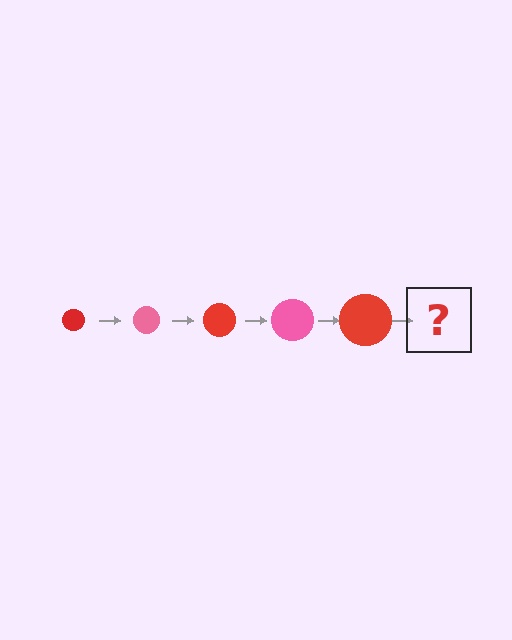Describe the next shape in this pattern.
It should be a pink circle, larger than the previous one.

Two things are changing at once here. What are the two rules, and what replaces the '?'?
The two rules are that the circle grows larger each step and the color cycles through red and pink. The '?' should be a pink circle, larger than the previous one.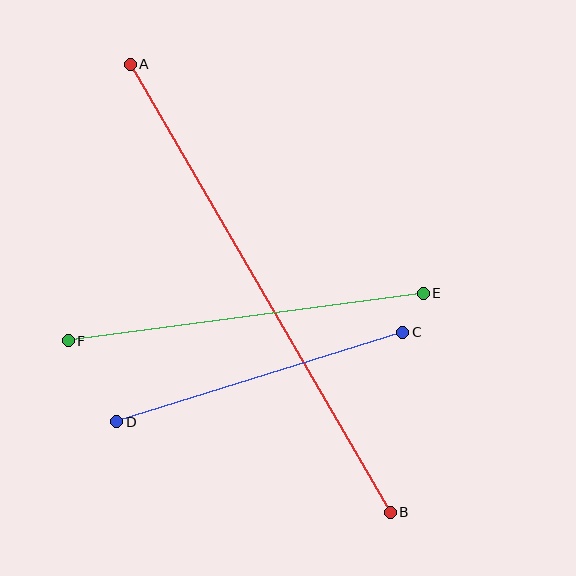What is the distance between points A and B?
The distance is approximately 518 pixels.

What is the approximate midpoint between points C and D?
The midpoint is at approximately (260, 377) pixels.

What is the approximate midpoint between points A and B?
The midpoint is at approximately (260, 288) pixels.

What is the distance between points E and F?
The distance is approximately 358 pixels.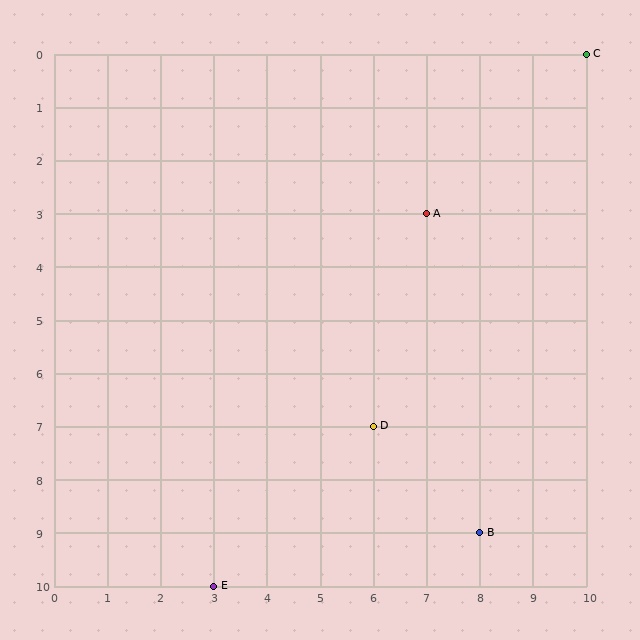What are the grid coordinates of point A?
Point A is at grid coordinates (7, 3).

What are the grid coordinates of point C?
Point C is at grid coordinates (10, 0).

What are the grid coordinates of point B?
Point B is at grid coordinates (8, 9).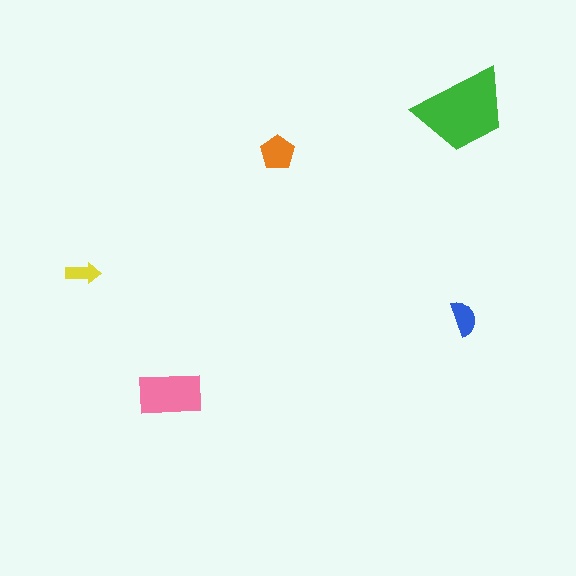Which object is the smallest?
The yellow arrow.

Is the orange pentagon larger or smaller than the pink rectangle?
Smaller.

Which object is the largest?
The green trapezoid.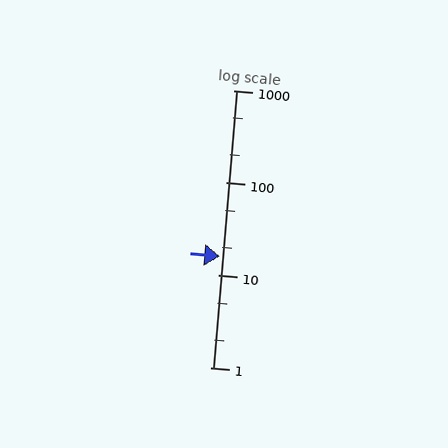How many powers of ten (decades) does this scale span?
The scale spans 3 decades, from 1 to 1000.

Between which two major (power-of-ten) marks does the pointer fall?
The pointer is between 10 and 100.